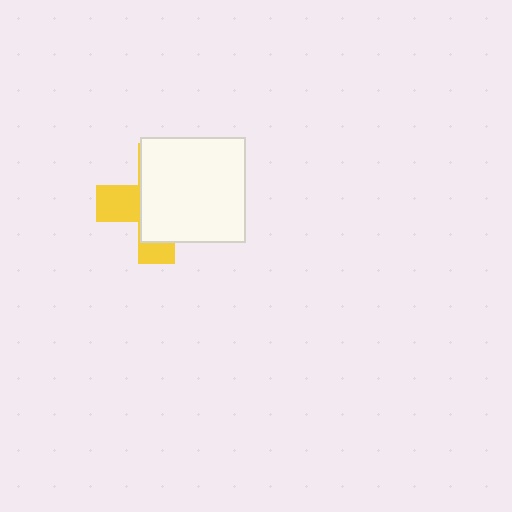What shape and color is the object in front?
The object in front is a white square.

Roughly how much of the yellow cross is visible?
A small part of it is visible (roughly 33%).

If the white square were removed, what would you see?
You would see the complete yellow cross.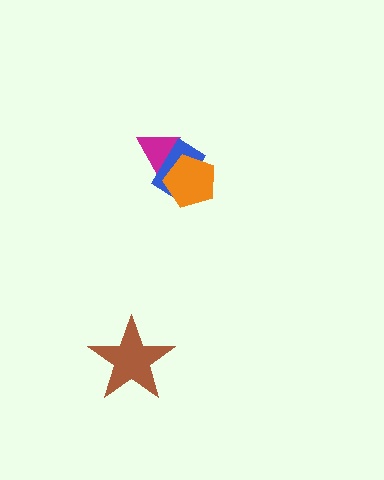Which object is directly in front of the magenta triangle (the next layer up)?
The blue rectangle is directly in front of the magenta triangle.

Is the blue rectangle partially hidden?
Yes, it is partially covered by another shape.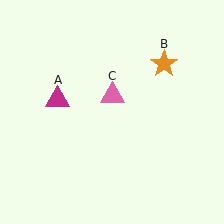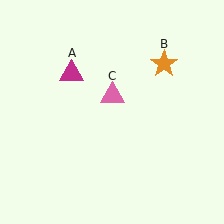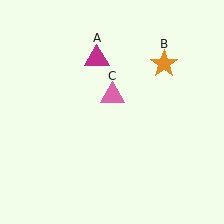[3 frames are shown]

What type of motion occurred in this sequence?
The magenta triangle (object A) rotated clockwise around the center of the scene.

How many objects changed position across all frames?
1 object changed position: magenta triangle (object A).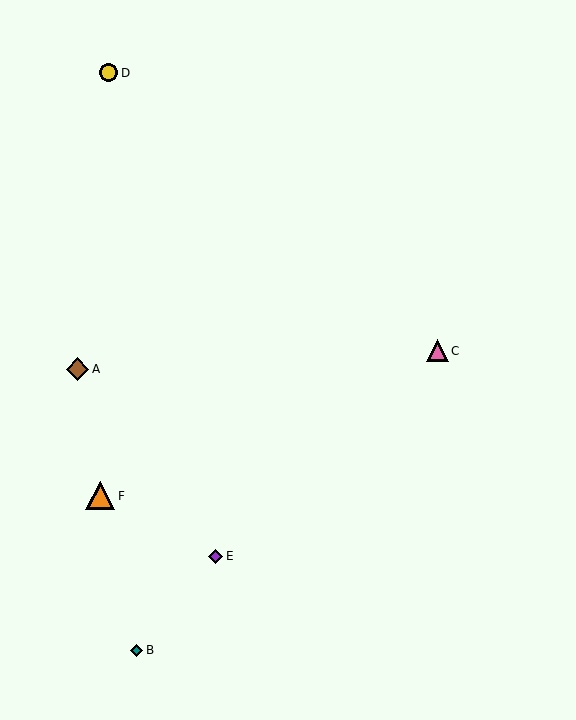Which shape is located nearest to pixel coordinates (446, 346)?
The pink triangle (labeled C) at (438, 351) is nearest to that location.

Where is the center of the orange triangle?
The center of the orange triangle is at (100, 496).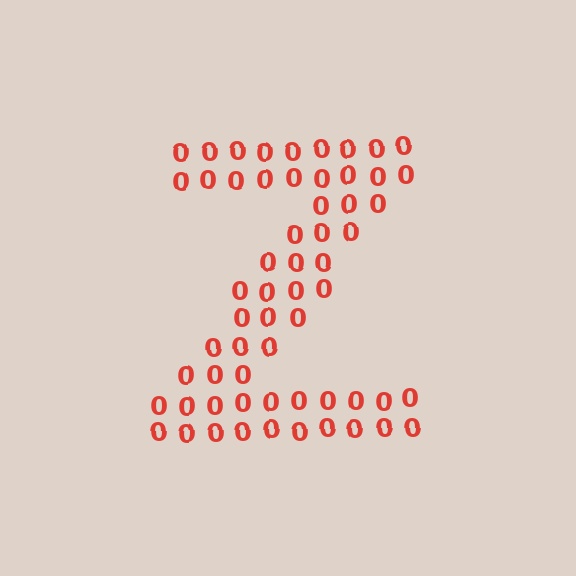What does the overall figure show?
The overall figure shows the letter Z.